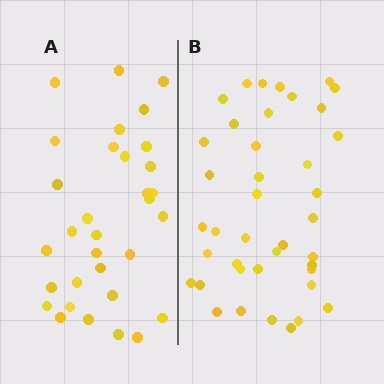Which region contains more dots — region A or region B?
Region B (the right region) has more dots.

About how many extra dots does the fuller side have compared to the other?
Region B has roughly 8 or so more dots than region A.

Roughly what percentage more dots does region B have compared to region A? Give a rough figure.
About 25% more.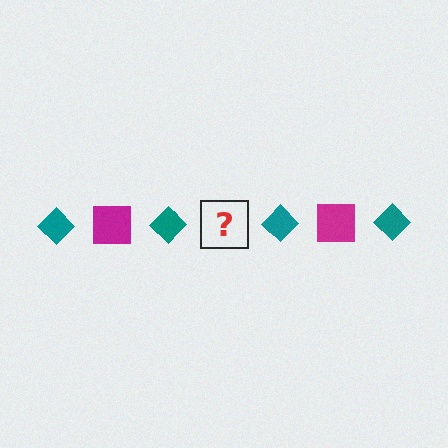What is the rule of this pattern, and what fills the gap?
The rule is that the pattern alternates between teal diamond and magenta square. The gap should be filled with a magenta square.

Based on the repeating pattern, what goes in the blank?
The blank should be a magenta square.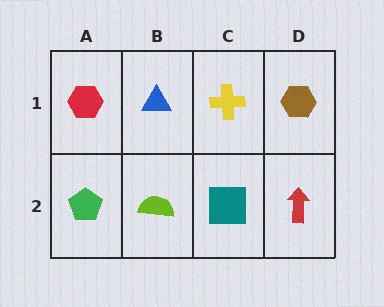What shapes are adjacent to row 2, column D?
A brown hexagon (row 1, column D), a teal square (row 2, column C).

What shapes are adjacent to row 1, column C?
A teal square (row 2, column C), a blue triangle (row 1, column B), a brown hexagon (row 1, column D).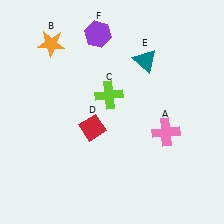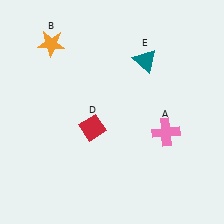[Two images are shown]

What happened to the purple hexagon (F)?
The purple hexagon (F) was removed in Image 2. It was in the top-left area of Image 1.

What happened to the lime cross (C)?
The lime cross (C) was removed in Image 2. It was in the top-left area of Image 1.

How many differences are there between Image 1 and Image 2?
There are 2 differences between the two images.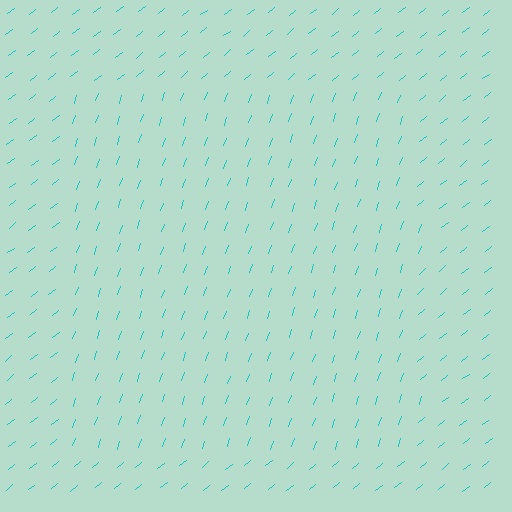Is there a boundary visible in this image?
Yes, there is a texture boundary formed by a change in line orientation.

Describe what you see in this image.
The image is filled with small cyan line segments. A rectangle region in the image has lines oriented differently from the surrounding lines, creating a visible texture boundary.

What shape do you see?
I see a rectangle.